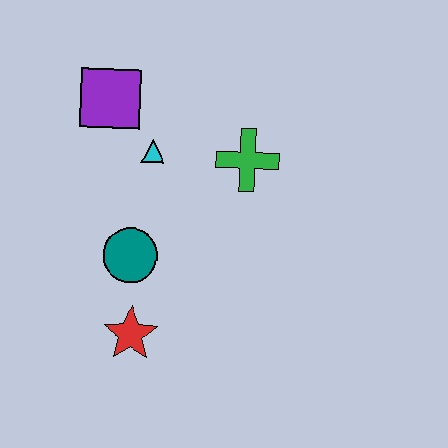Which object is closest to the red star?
The teal circle is closest to the red star.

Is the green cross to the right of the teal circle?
Yes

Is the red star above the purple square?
No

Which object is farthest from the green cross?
The red star is farthest from the green cross.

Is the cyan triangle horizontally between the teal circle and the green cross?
Yes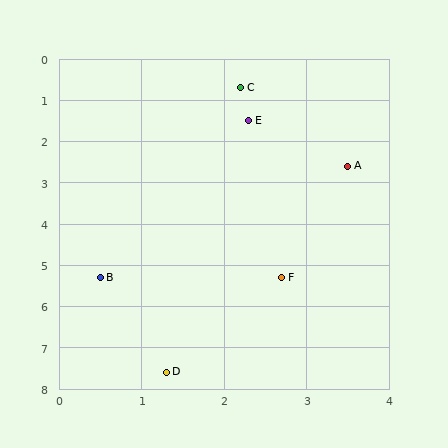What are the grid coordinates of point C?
Point C is at approximately (2.2, 0.7).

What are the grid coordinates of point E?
Point E is at approximately (2.3, 1.5).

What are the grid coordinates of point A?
Point A is at approximately (3.5, 2.6).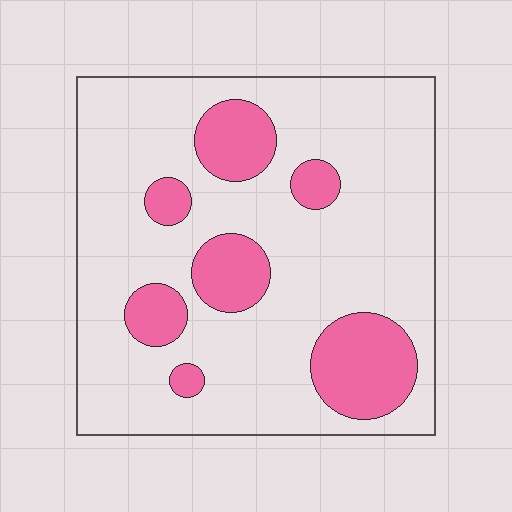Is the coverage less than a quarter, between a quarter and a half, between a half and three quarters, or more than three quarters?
Less than a quarter.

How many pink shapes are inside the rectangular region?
7.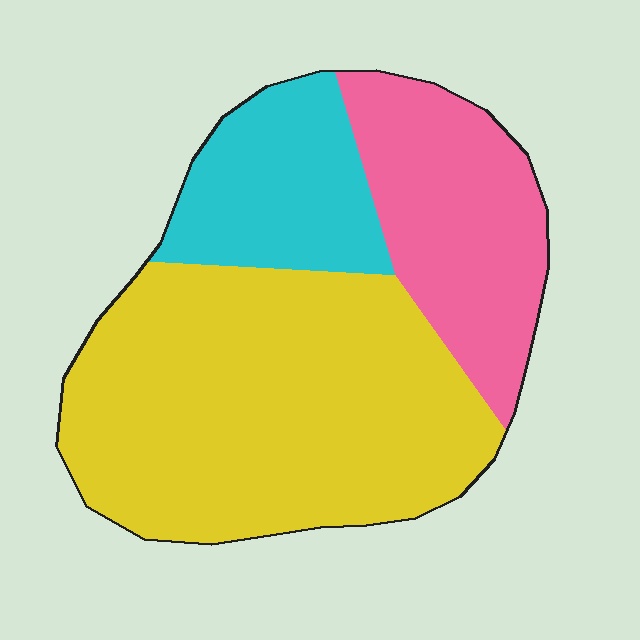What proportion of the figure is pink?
Pink takes up about one quarter (1/4) of the figure.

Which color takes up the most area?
Yellow, at roughly 55%.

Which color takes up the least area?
Cyan, at roughly 20%.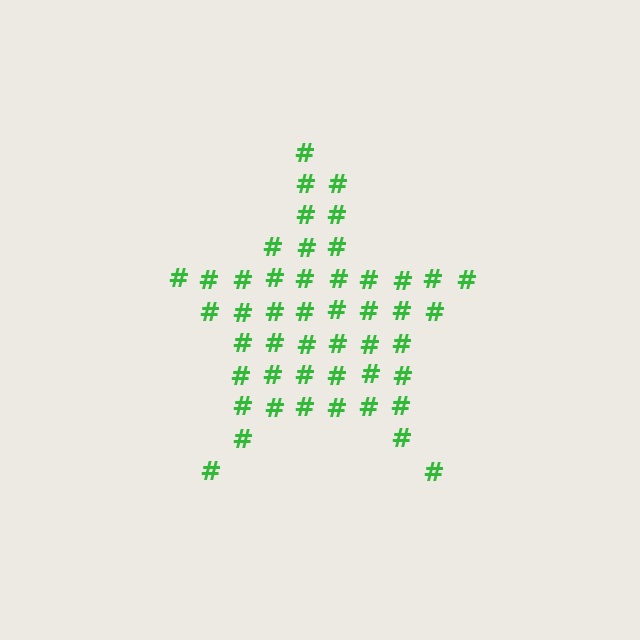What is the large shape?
The large shape is a star.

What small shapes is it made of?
It is made of small hash symbols.